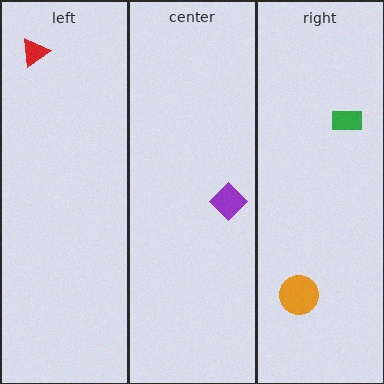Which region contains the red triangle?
The left region.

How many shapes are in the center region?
1.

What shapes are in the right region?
The green rectangle, the orange circle.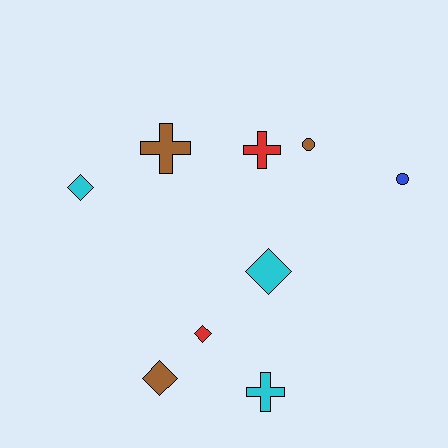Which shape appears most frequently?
Diamond, with 4 objects.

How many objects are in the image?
There are 9 objects.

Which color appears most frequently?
Brown, with 3 objects.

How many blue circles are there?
There is 1 blue circle.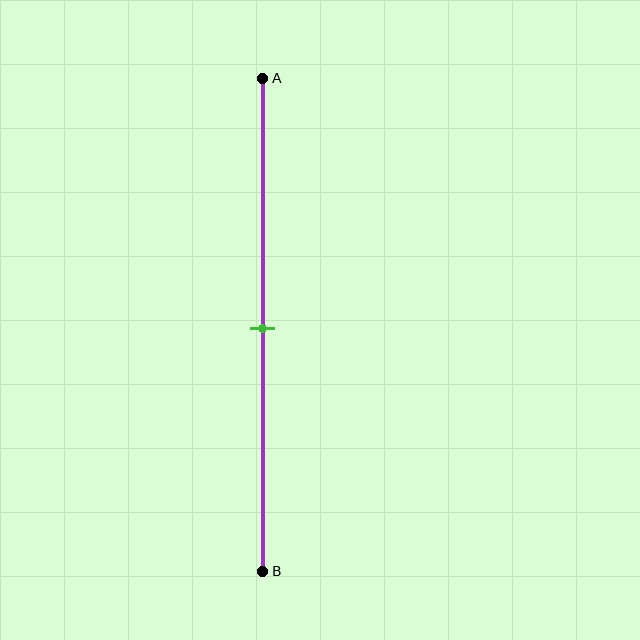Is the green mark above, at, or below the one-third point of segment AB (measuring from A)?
The green mark is below the one-third point of segment AB.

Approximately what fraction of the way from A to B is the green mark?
The green mark is approximately 50% of the way from A to B.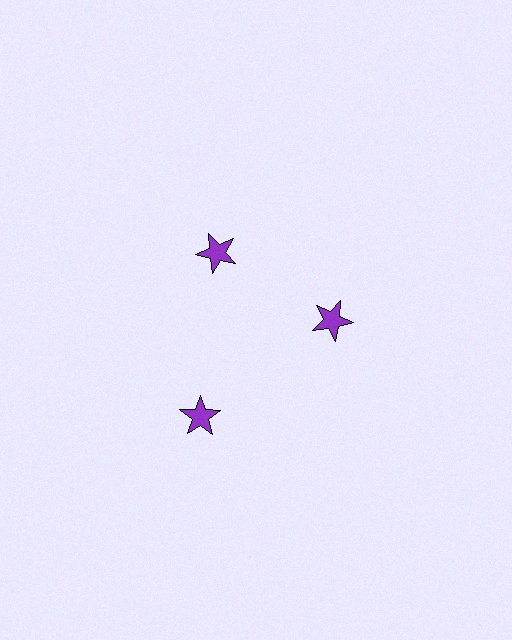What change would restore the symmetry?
The symmetry would be restored by moving it inward, back onto the ring so that all 3 stars sit at equal angles and equal distance from the center.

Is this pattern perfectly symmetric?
No. The 3 purple stars are arranged in a ring, but one element near the 7 o'clock position is pushed outward from the center, breaking the 3-fold rotational symmetry.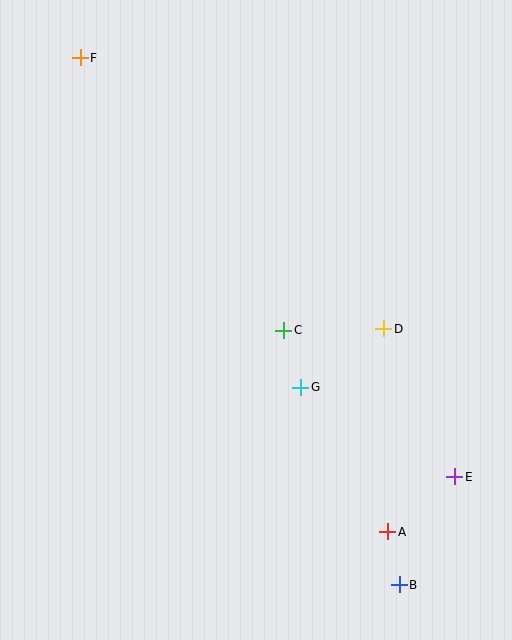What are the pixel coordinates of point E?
Point E is at (455, 477).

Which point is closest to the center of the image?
Point C at (284, 330) is closest to the center.